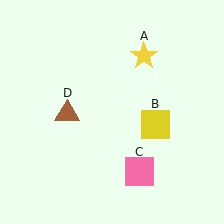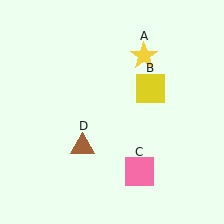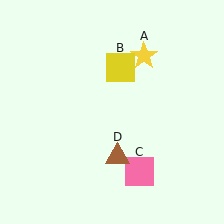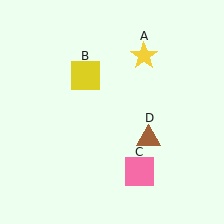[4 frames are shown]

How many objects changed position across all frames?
2 objects changed position: yellow square (object B), brown triangle (object D).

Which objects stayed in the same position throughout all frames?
Yellow star (object A) and pink square (object C) remained stationary.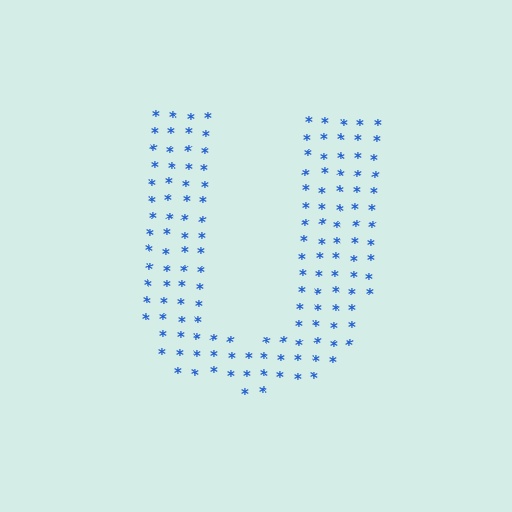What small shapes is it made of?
It is made of small asterisks.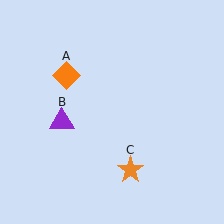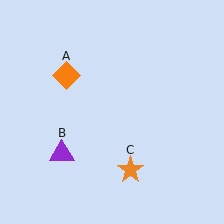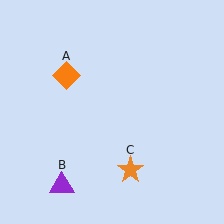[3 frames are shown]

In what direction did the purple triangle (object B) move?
The purple triangle (object B) moved down.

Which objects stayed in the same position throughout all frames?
Orange diamond (object A) and orange star (object C) remained stationary.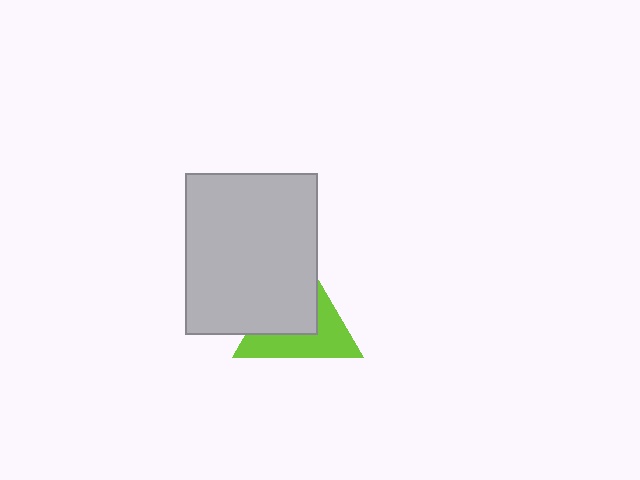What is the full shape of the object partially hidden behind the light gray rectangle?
The partially hidden object is a lime triangle.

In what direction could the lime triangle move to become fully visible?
The lime triangle could move toward the lower-right. That would shift it out from behind the light gray rectangle entirely.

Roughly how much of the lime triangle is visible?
About half of it is visible (roughly 48%).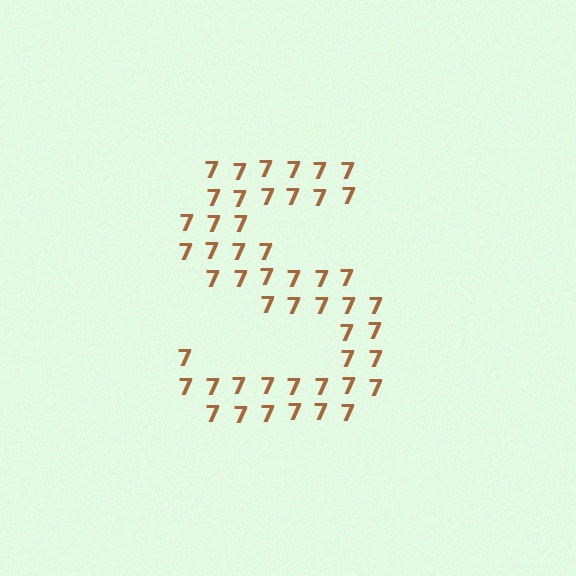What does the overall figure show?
The overall figure shows the letter S.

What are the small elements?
The small elements are digit 7's.